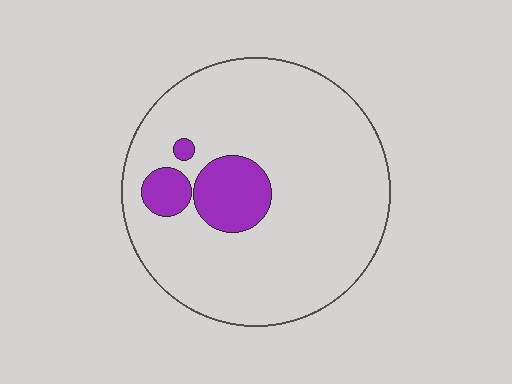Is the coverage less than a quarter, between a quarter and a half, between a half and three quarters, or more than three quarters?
Less than a quarter.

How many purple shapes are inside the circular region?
3.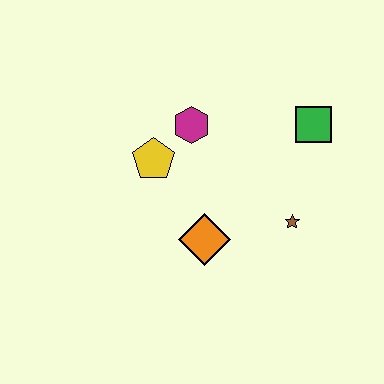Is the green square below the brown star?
No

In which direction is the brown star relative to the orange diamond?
The brown star is to the right of the orange diamond.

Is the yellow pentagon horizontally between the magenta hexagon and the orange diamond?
No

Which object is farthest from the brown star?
The yellow pentagon is farthest from the brown star.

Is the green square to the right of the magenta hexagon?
Yes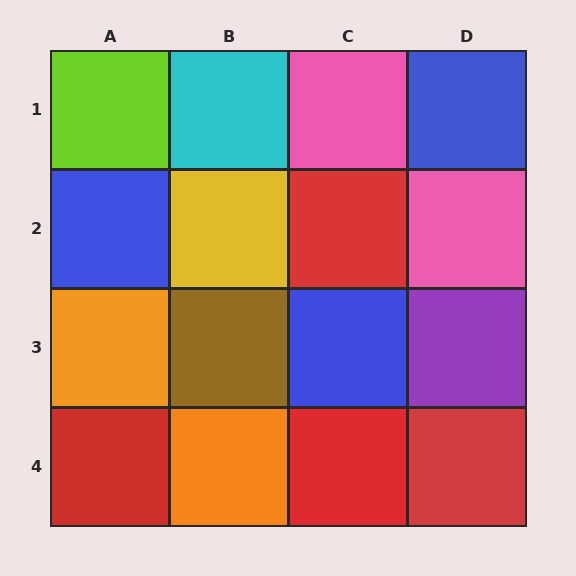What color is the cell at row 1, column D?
Blue.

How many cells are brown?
1 cell is brown.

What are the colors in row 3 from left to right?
Orange, brown, blue, purple.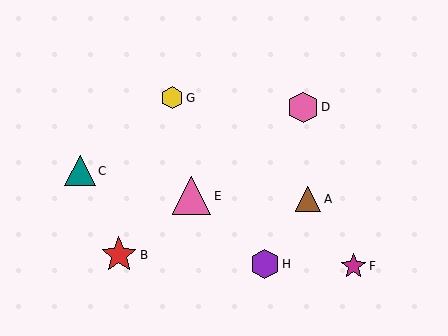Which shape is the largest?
The pink triangle (labeled E) is the largest.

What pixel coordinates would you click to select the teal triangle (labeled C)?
Click at (80, 171) to select the teal triangle C.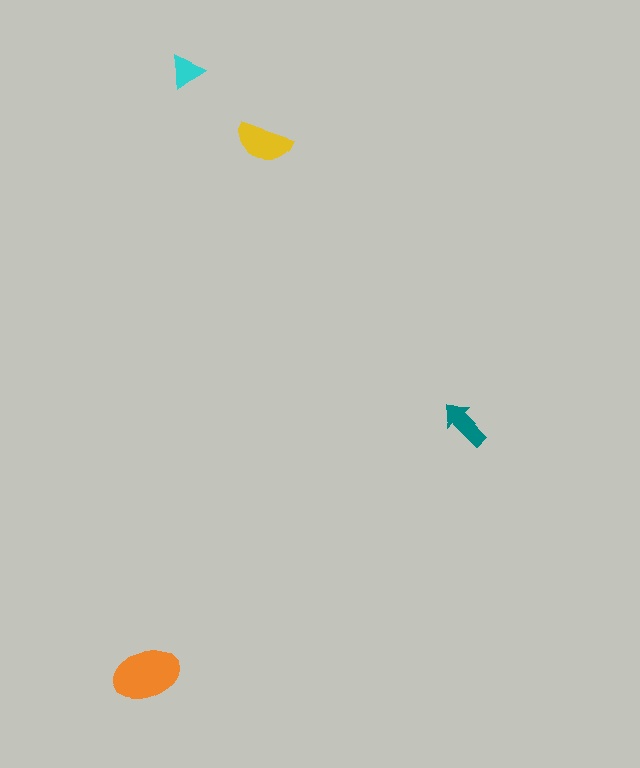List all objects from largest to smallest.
The orange ellipse, the yellow semicircle, the teal arrow, the cyan triangle.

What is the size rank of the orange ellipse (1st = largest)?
1st.